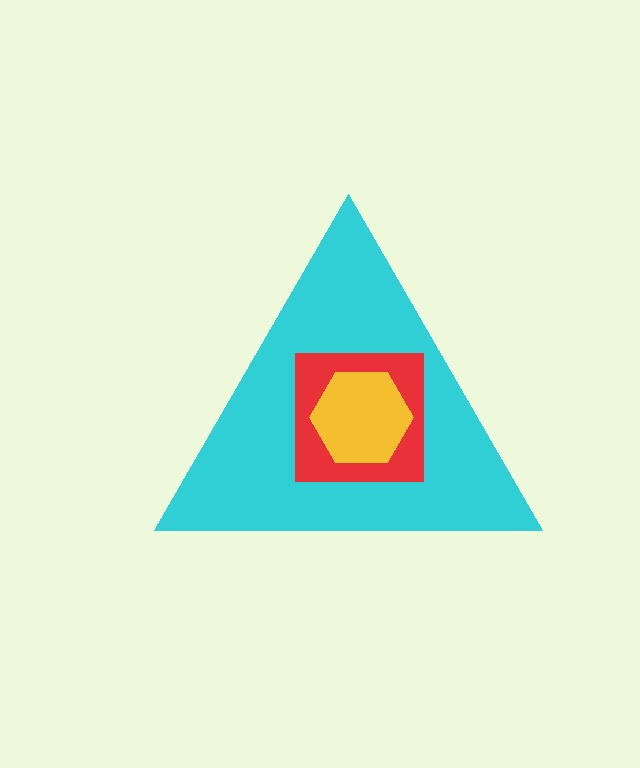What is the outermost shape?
The cyan triangle.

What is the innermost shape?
The yellow hexagon.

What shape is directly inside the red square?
The yellow hexagon.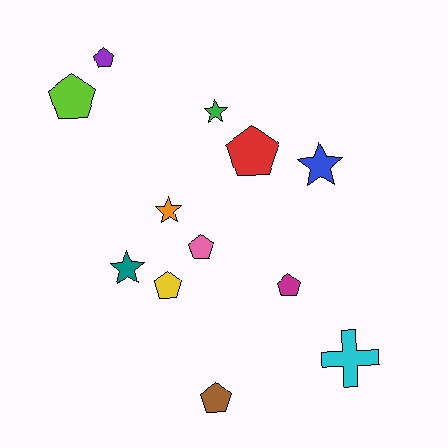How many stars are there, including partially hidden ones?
There are 4 stars.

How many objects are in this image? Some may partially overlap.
There are 12 objects.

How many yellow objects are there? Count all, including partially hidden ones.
There is 1 yellow object.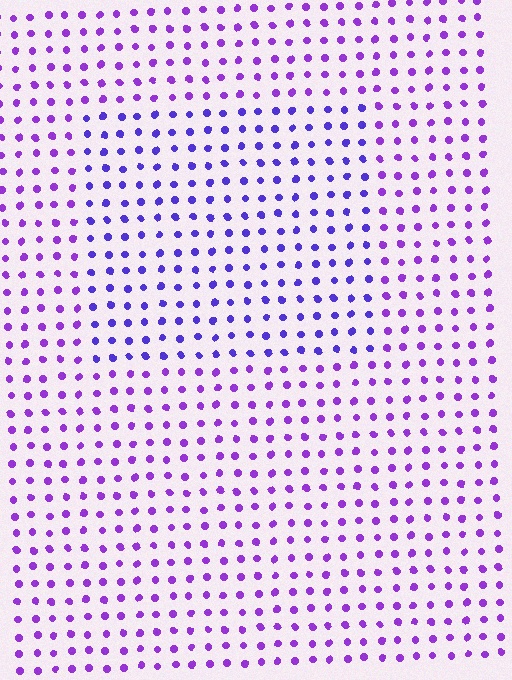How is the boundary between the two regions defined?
The boundary is defined purely by a slight shift in hue (about 27 degrees). Spacing, size, and orientation are identical on both sides.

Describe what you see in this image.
The image is filled with small purple elements in a uniform arrangement. A rectangle-shaped region is visible where the elements are tinted to a slightly different hue, forming a subtle color boundary.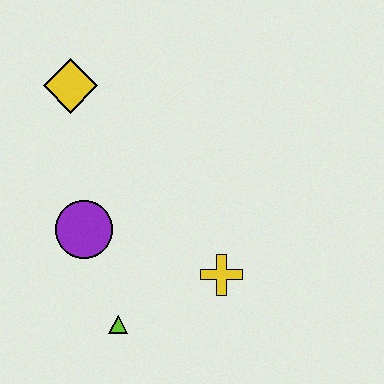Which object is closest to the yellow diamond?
The purple circle is closest to the yellow diamond.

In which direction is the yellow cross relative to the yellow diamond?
The yellow cross is below the yellow diamond.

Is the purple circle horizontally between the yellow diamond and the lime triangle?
Yes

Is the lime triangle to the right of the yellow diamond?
Yes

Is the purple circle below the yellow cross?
No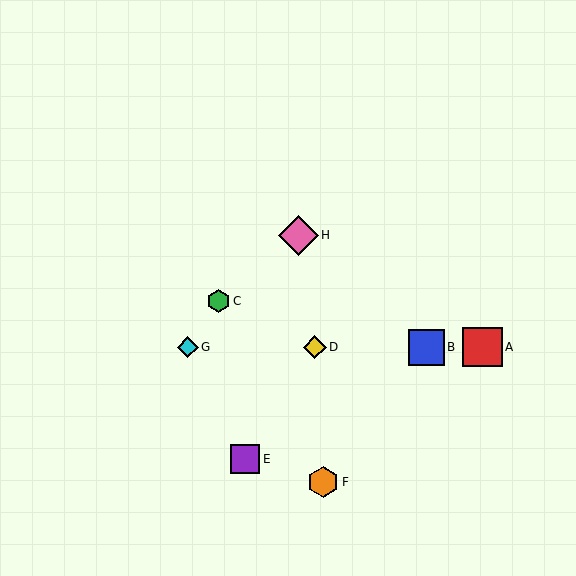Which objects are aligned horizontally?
Objects A, B, D, G are aligned horizontally.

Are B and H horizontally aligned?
No, B is at y≈347 and H is at y≈236.